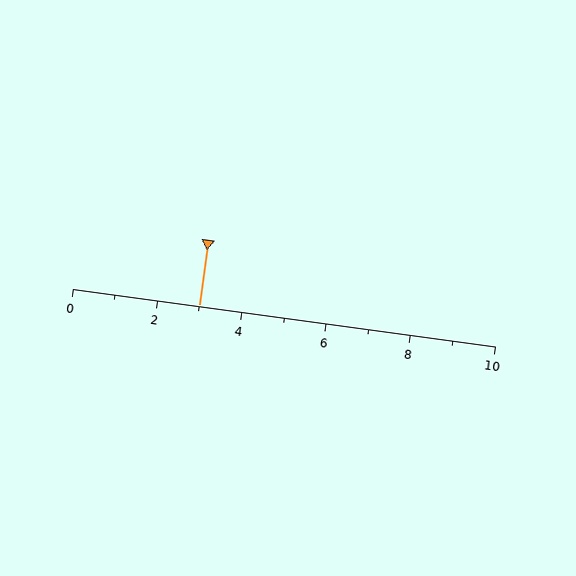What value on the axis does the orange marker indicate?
The marker indicates approximately 3.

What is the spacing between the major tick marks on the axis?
The major ticks are spaced 2 apart.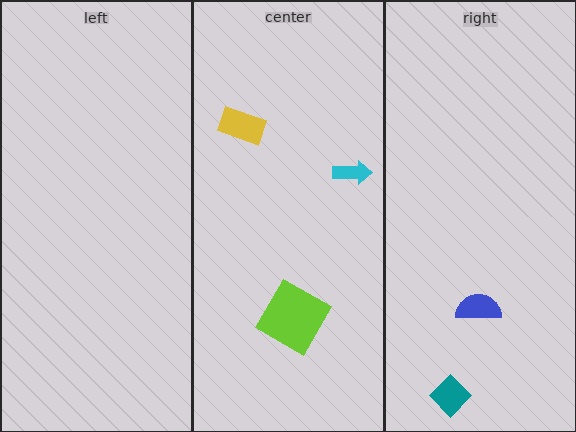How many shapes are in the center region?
3.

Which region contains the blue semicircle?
The right region.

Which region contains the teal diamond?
The right region.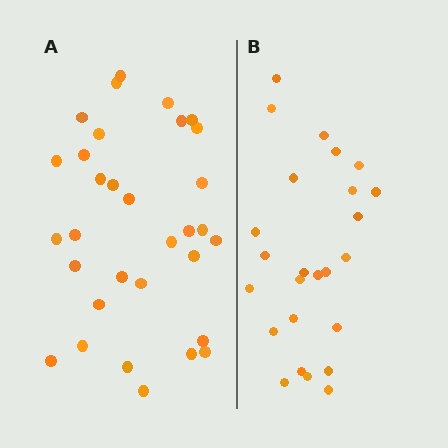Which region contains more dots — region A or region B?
Region A (the left region) has more dots.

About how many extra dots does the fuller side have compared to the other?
Region A has roughly 8 or so more dots than region B.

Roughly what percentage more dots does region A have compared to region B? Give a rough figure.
About 30% more.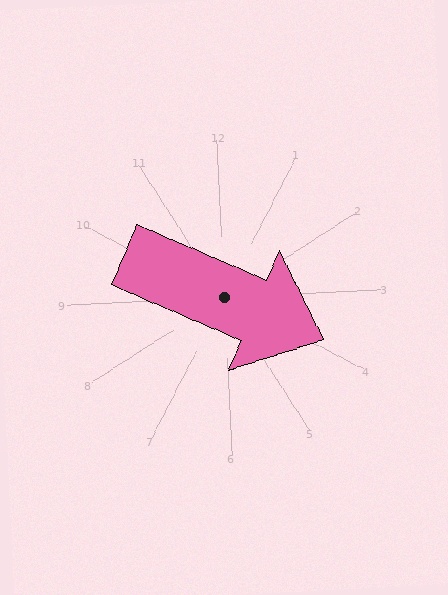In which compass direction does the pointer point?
Southeast.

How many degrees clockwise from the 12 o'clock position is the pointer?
Approximately 116 degrees.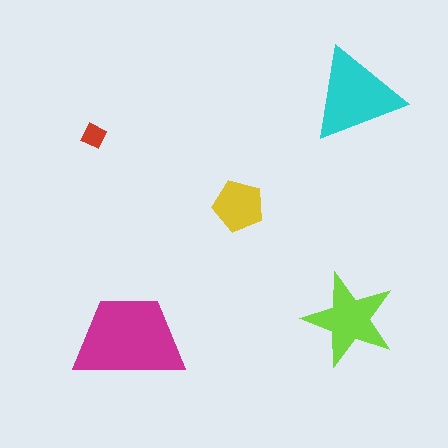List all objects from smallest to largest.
The red diamond, the yellow pentagon, the lime star, the cyan triangle, the magenta trapezoid.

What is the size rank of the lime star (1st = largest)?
3rd.